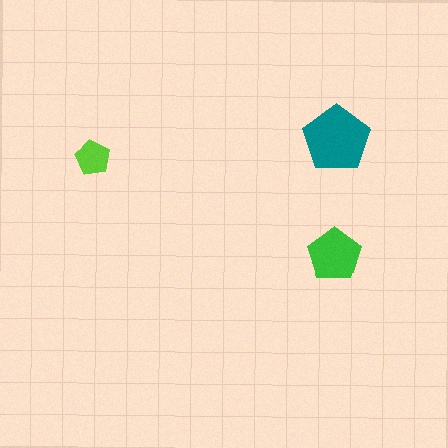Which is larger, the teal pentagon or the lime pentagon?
The teal one.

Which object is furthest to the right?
The teal pentagon is rightmost.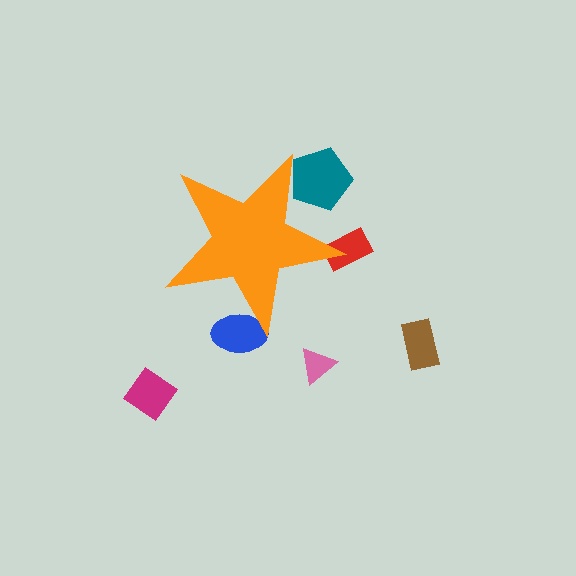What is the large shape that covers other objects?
An orange star.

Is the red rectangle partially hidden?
Yes, the red rectangle is partially hidden behind the orange star.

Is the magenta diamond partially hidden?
No, the magenta diamond is fully visible.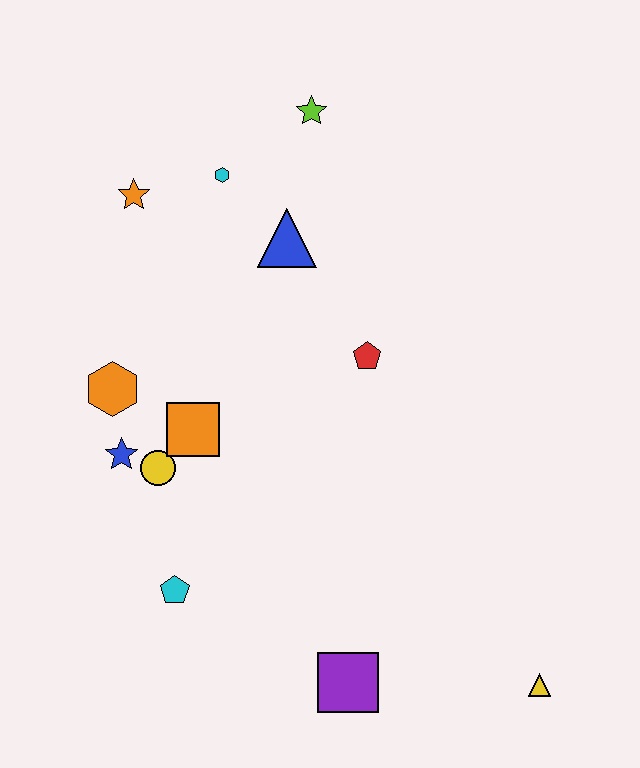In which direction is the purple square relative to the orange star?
The purple square is below the orange star.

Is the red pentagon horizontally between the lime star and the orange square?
No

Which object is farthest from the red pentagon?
The yellow triangle is farthest from the red pentagon.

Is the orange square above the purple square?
Yes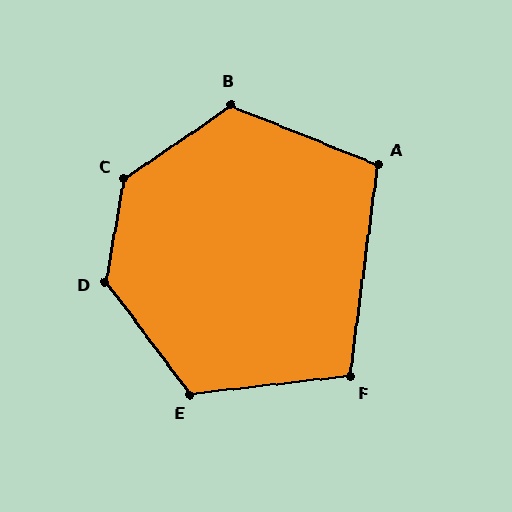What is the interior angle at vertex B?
Approximately 124 degrees (obtuse).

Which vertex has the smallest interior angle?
F, at approximately 104 degrees.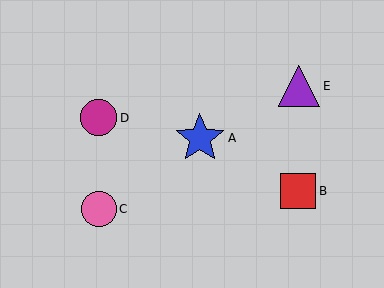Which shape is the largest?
The blue star (labeled A) is the largest.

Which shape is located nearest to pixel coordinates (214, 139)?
The blue star (labeled A) at (200, 138) is nearest to that location.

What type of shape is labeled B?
Shape B is a red square.